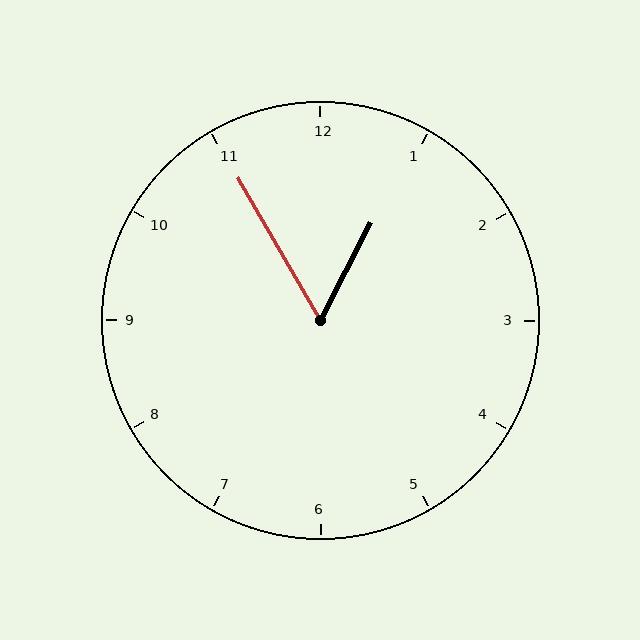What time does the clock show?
12:55.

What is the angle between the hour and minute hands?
Approximately 58 degrees.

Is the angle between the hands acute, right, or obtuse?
It is acute.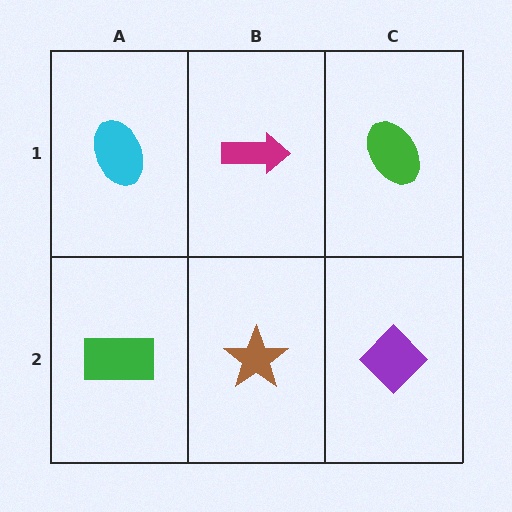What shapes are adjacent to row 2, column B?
A magenta arrow (row 1, column B), a green rectangle (row 2, column A), a purple diamond (row 2, column C).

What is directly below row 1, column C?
A purple diamond.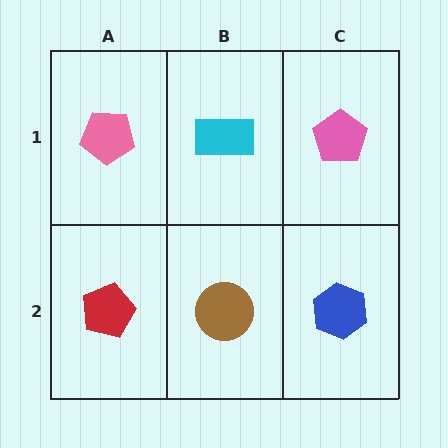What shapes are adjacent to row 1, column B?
A brown circle (row 2, column B), a pink pentagon (row 1, column A), a pink pentagon (row 1, column C).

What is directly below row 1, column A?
A red pentagon.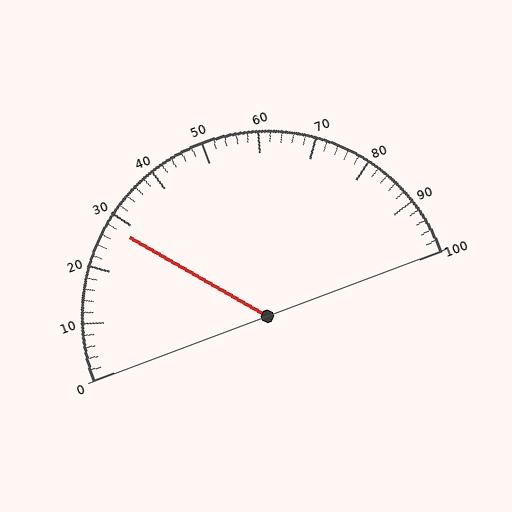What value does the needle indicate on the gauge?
The needle indicates approximately 28.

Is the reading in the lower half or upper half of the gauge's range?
The reading is in the lower half of the range (0 to 100).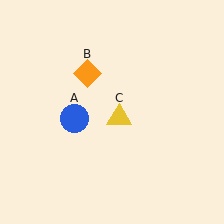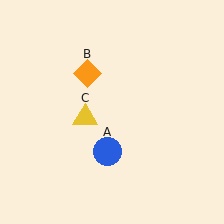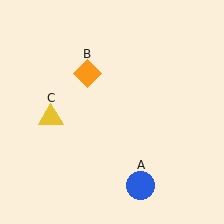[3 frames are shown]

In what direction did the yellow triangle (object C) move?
The yellow triangle (object C) moved left.